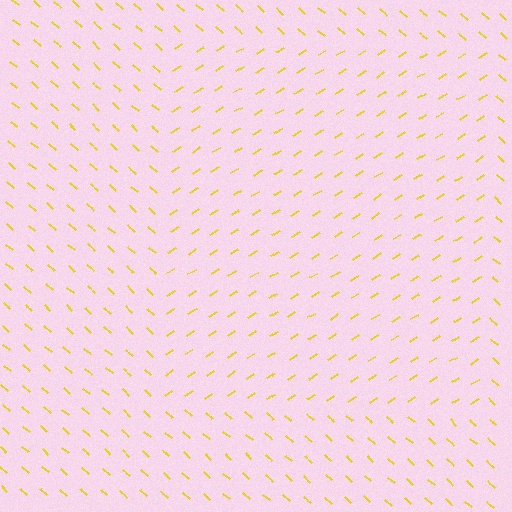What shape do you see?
I see a rectangle.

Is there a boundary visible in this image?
Yes, there is a texture boundary formed by a change in line orientation.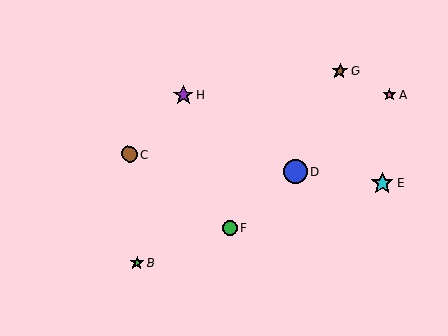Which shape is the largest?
The blue circle (labeled D) is the largest.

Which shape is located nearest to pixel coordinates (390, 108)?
The pink star (labeled A) at (390, 95) is nearest to that location.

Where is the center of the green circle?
The center of the green circle is at (230, 228).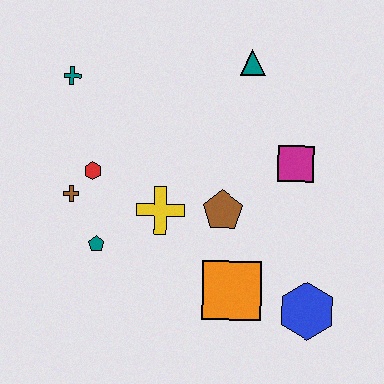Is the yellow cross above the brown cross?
No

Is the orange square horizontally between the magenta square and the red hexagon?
Yes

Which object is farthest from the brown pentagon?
The teal cross is farthest from the brown pentagon.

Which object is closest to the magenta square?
The brown pentagon is closest to the magenta square.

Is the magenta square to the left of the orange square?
No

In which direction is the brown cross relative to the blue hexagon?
The brown cross is to the left of the blue hexagon.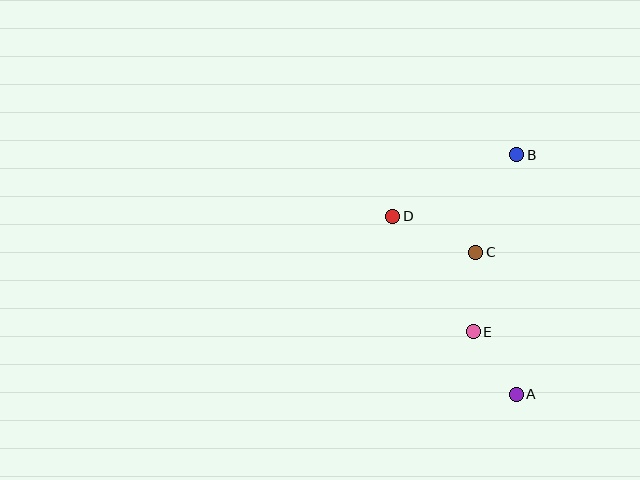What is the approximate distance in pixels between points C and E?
The distance between C and E is approximately 79 pixels.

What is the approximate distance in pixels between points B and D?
The distance between B and D is approximately 139 pixels.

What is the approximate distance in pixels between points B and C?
The distance between B and C is approximately 106 pixels.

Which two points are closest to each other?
Points A and E are closest to each other.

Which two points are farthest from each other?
Points A and B are farthest from each other.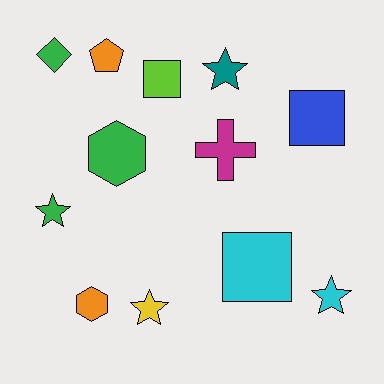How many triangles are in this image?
There are no triangles.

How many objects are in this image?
There are 12 objects.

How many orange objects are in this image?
There are 2 orange objects.